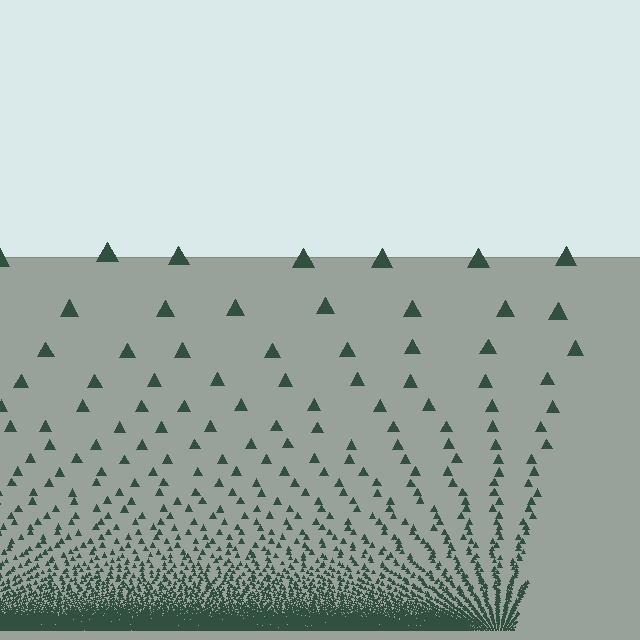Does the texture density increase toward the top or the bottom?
Density increases toward the bottom.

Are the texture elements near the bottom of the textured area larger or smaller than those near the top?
Smaller. The gradient is inverted — elements near the bottom are smaller and denser.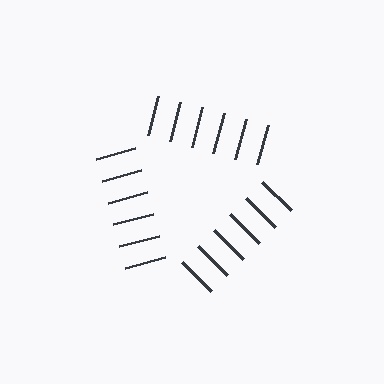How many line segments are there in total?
18 — 6 along each of the 3 edges.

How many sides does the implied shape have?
3 sides — the line-ends trace a triangle.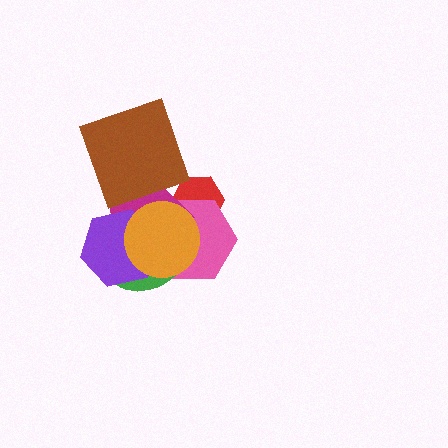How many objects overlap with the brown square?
1 object overlaps with the brown square.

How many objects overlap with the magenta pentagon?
6 objects overlap with the magenta pentagon.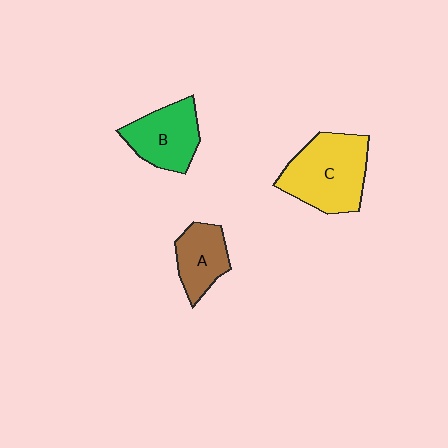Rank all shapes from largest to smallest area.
From largest to smallest: C (yellow), B (green), A (brown).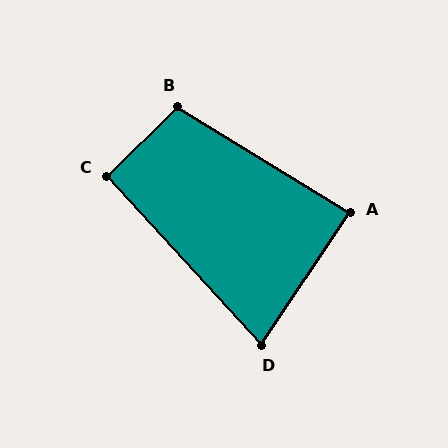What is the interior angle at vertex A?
Approximately 88 degrees (approximately right).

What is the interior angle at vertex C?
Approximately 92 degrees (approximately right).